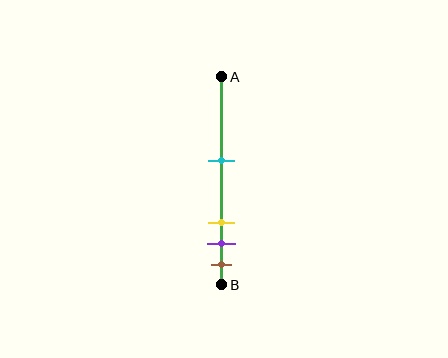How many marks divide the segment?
There are 4 marks dividing the segment.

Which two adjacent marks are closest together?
The purple and brown marks are the closest adjacent pair.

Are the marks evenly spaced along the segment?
No, the marks are not evenly spaced.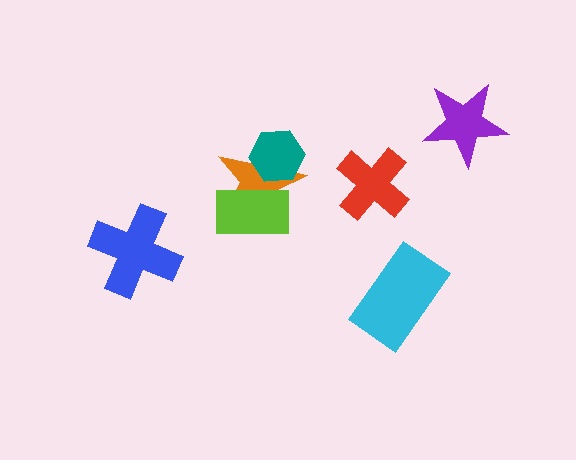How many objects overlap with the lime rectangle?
1 object overlaps with the lime rectangle.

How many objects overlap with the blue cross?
0 objects overlap with the blue cross.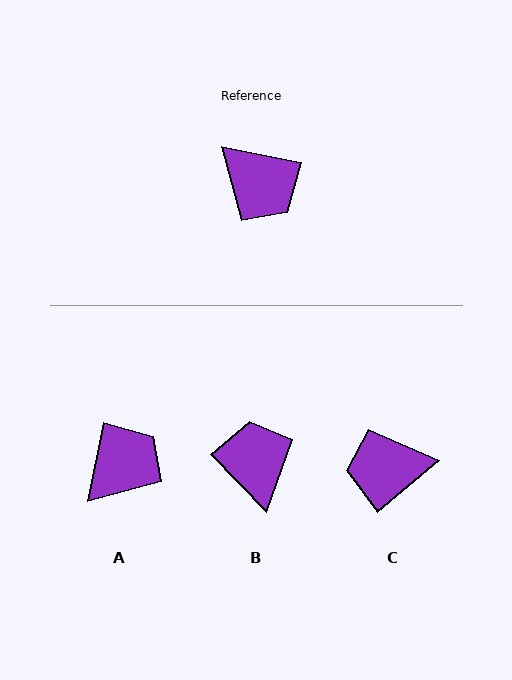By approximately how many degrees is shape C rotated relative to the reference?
Approximately 129 degrees clockwise.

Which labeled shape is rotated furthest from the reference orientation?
B, about 146 degrees away.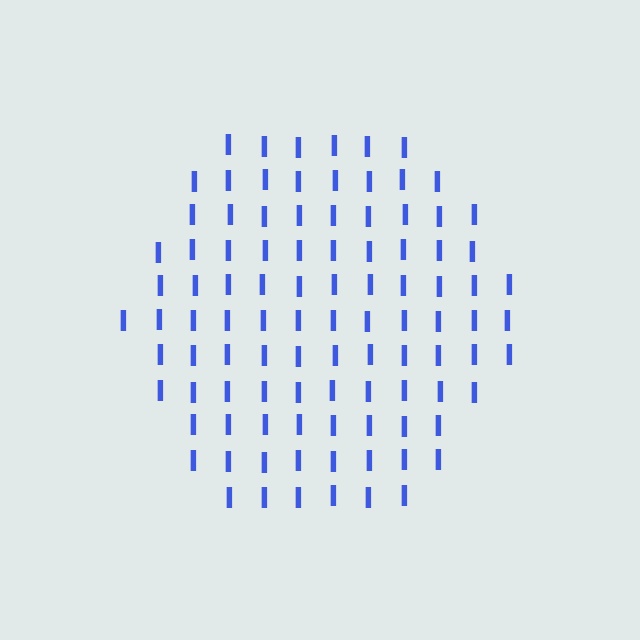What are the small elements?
The small elements are letter I's.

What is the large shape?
The large shape is a hexagon.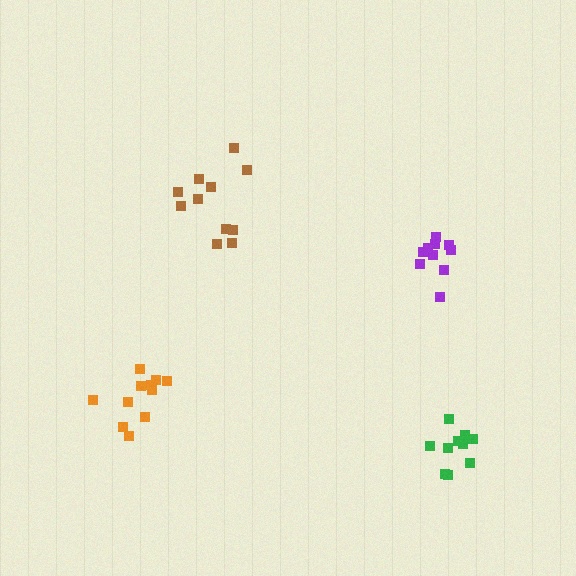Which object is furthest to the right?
The green cluster is rightmost.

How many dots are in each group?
Group 1: 10 dots, Group 2: 11 dots, Group 3: 11 dots, Group 4: 10 dots (42 total).